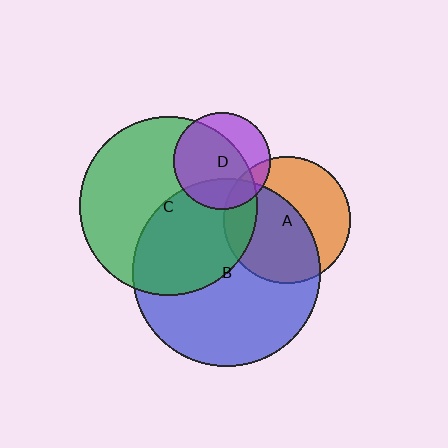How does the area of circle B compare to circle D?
Approximately 3.8 times.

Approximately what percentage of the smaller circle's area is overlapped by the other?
Approximately 70%.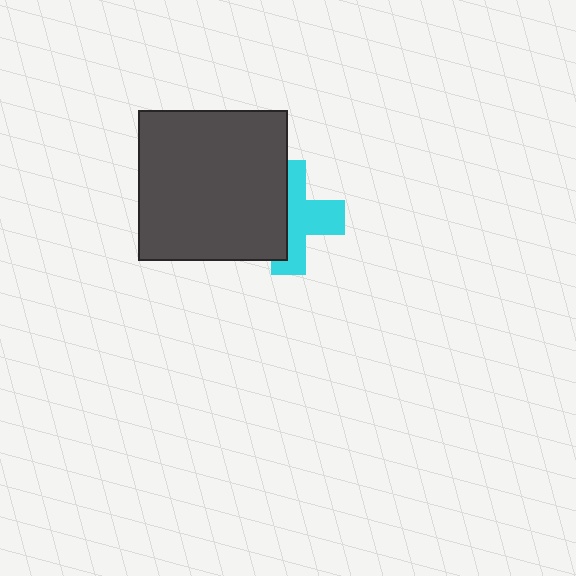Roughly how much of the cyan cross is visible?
About half of it is visible (roughly 55%).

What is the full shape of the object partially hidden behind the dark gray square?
The partially hidden object is a cyan cross.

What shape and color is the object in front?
The object in front is a dark gray square.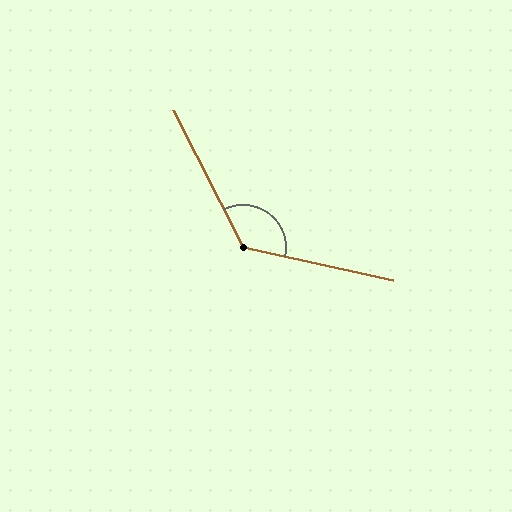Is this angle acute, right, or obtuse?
It is obtuse.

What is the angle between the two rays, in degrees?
Approximately 130 degrees.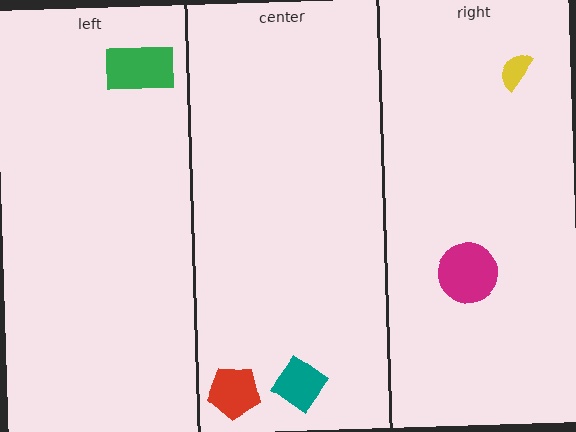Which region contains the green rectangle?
The left region.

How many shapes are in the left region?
1.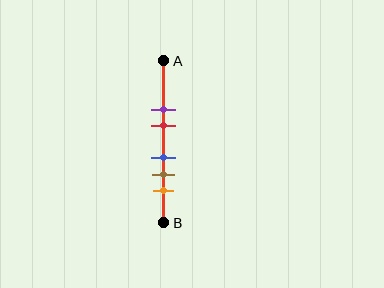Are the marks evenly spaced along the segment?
No, the marks are not evenly spaced.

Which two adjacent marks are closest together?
The blue and brown marks are the closest adjacent pair.